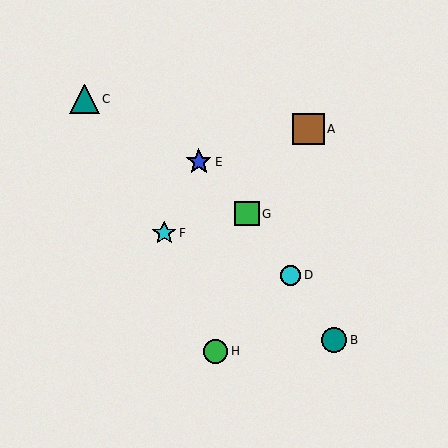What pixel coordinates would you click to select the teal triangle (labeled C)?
Click at (84, 99) to select the teal triangle C.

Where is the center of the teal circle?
The center of the teal circle is at (334, 340).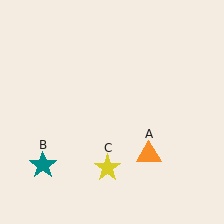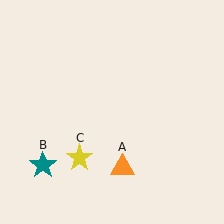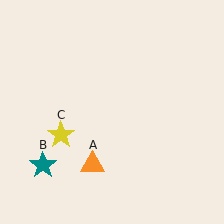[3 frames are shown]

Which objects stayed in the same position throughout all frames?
Teal star (object B) remained stationary.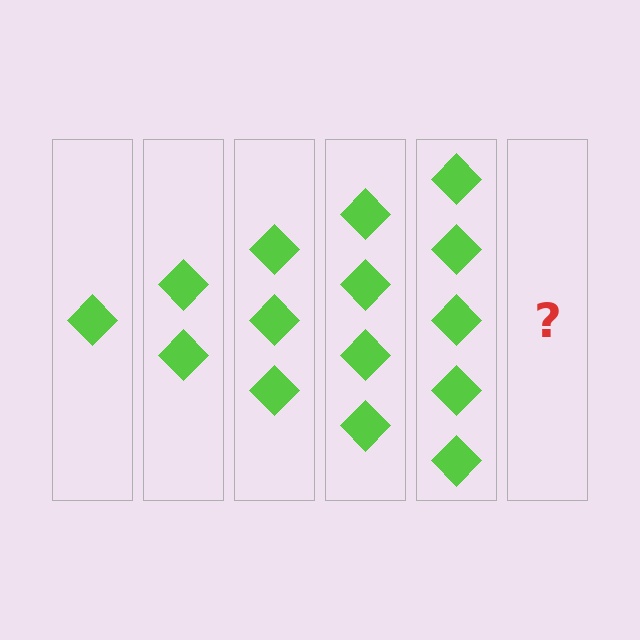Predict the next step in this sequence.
The next step is 6 diamonds.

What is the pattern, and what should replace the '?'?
The pattern is that each step adds one more diamond. The '?' should be 6 diamonds.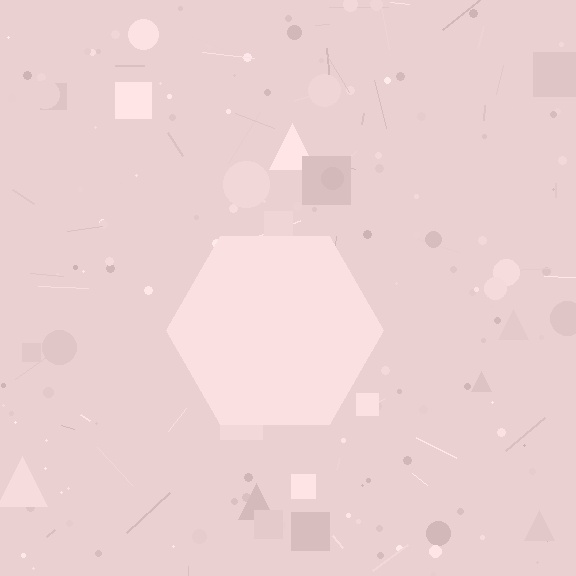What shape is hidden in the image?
A hexagon is hidden in the image.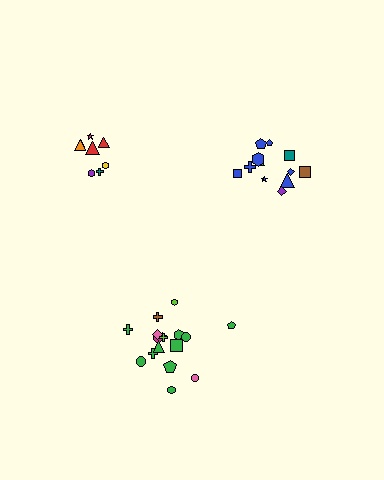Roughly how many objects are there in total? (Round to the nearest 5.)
Roughly 40 objects in total.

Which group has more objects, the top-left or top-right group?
The top-right group.